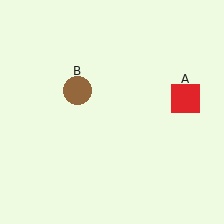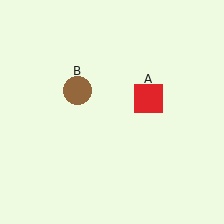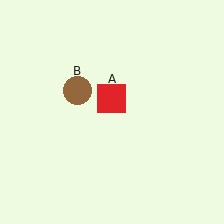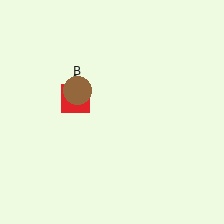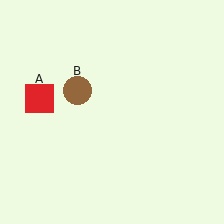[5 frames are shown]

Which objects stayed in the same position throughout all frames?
Brown circle (object B) remained stationary.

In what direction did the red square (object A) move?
The red square (object A) moved left.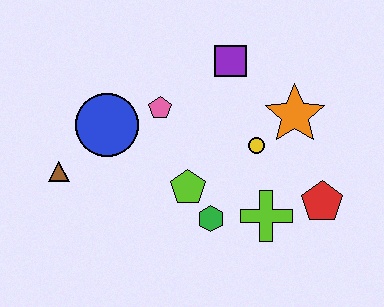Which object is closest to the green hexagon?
The lime pentagon is closest to the green hexagon.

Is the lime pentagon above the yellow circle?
No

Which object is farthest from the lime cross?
The brown triangle is farthest from the lime cross.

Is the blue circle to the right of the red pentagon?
No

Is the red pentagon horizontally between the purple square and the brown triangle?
No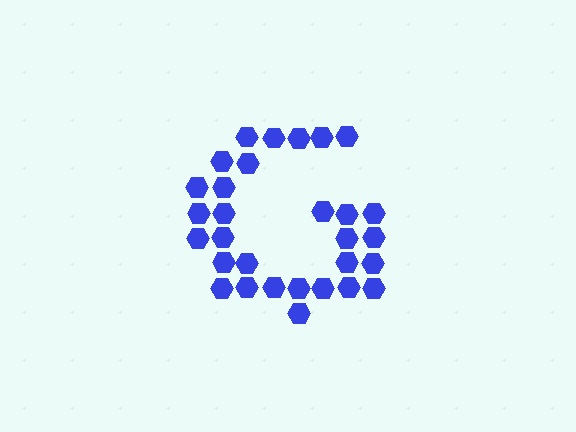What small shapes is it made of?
It is made of small hexagons.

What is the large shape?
The large shape is the letter G.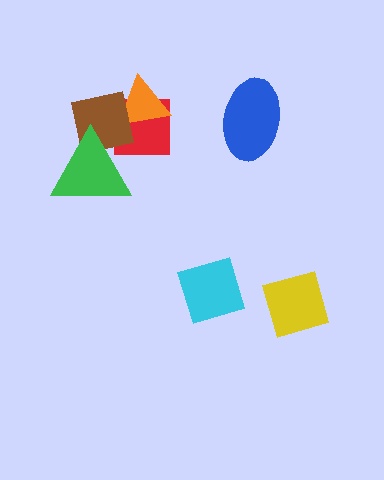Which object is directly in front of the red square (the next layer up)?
The orange triangle is directly in front of the red square.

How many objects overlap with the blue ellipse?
0 objects overlap with the blue ellipse.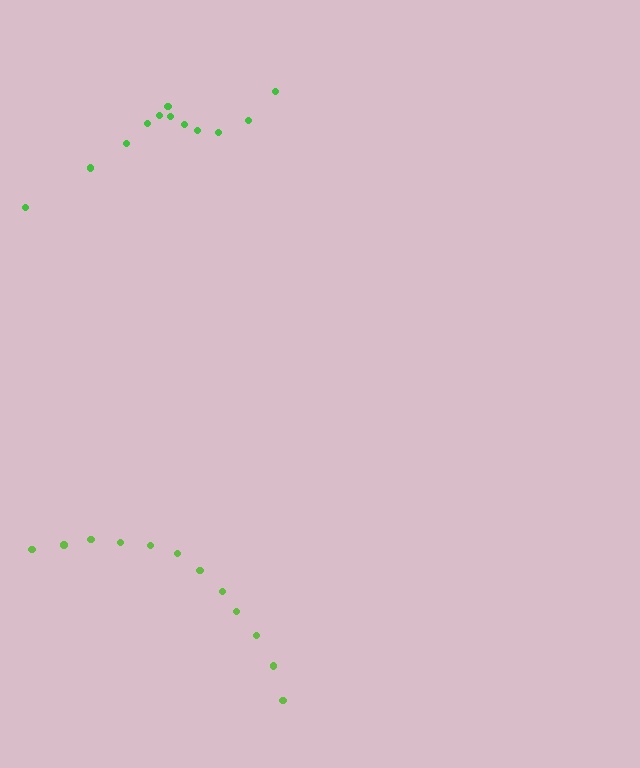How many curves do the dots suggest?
There are 2 distinct paths.